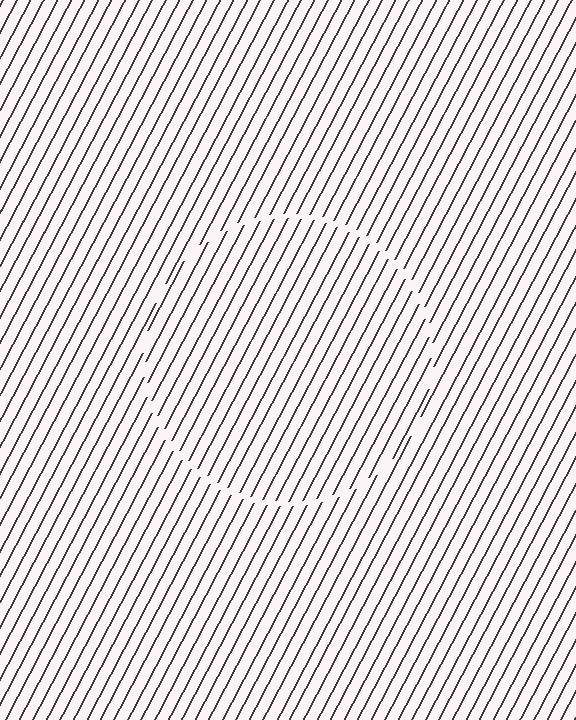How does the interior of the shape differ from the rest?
The interior of the shape contains the same grating, shifted by half a period — the contour is defined by the phase discontinuity where line-ends from the inner and outer gratings abut.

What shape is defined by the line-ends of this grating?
An illusory circle. The interior of the shape contains the same grating, shifted by half a period — the contour is defined by the phase discontinuity where line-ends from the inner and outer gratings abut.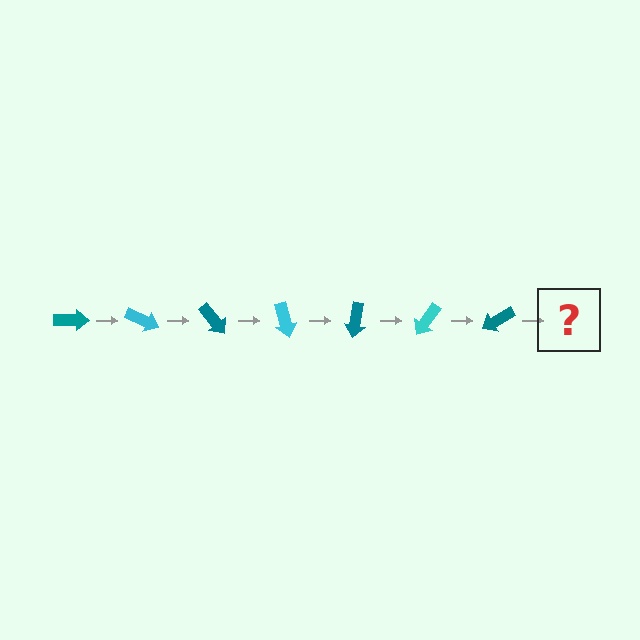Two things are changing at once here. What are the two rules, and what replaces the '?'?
The two rules are that it rotates 25 degrees each step and the color cycles through teal and cyan. The '?' should be a cyan arrow, rotated 175 degrees from the start.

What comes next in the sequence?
The next element should be a cyan arrow, rotated 175 degrees from the start.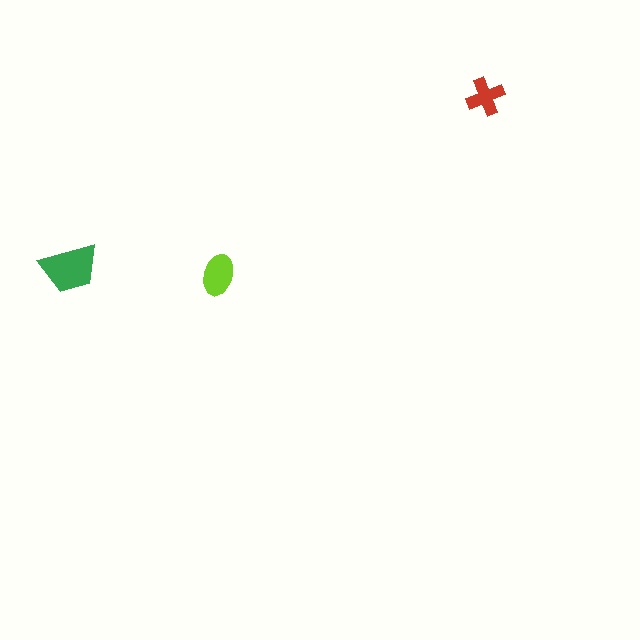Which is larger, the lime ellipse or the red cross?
The lime ellipse.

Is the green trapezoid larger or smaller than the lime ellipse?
Larger.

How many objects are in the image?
There are 3 objects in the image.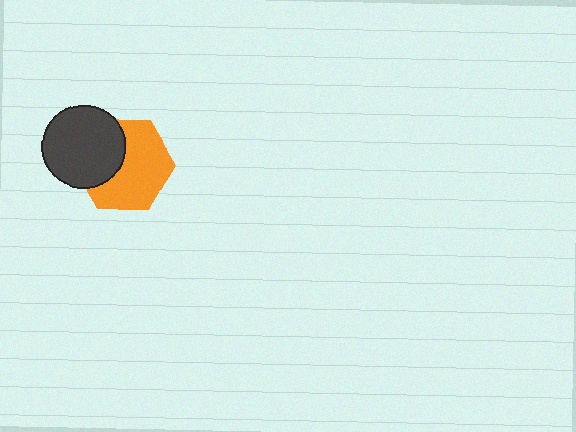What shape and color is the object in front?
The object in front is a dark gray circle.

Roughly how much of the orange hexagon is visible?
About half of it is visible (roughly 64%).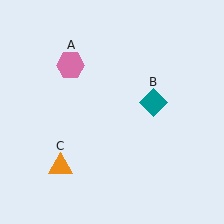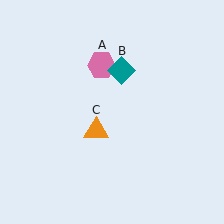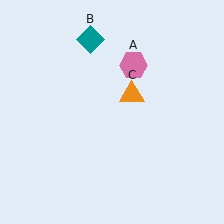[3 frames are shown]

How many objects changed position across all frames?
3 objects changed position: pink hexagon (object A), teal diamond (object B), orange triangle (object C).